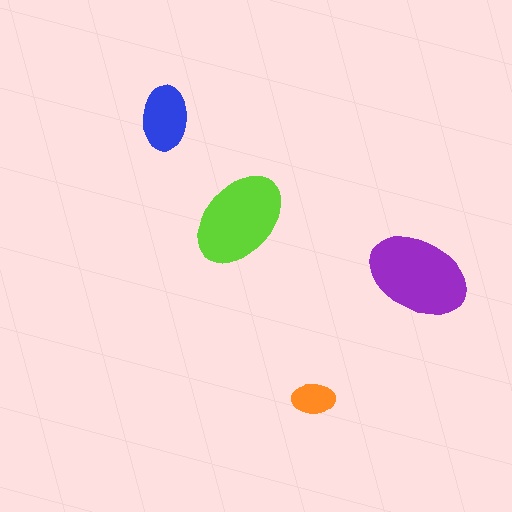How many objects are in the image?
There are 4 objects in the image.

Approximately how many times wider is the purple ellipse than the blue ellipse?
About 1.5 times wider.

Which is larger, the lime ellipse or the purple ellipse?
The purple one.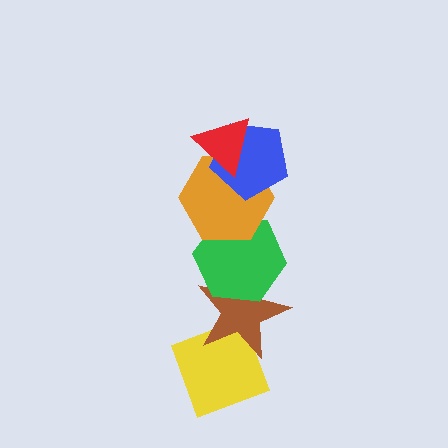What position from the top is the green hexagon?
The green hexagon is 4th from the top.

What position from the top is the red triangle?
The red triangle is 1st from the top.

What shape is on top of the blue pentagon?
The red triangle is on top of the blue pentagon.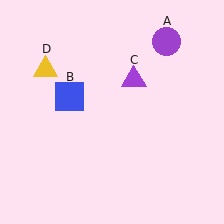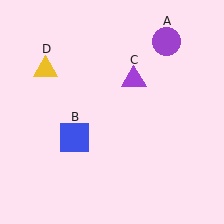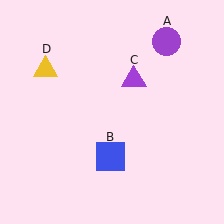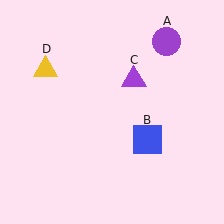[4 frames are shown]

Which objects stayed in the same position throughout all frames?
Purple circle (object A) and purple triangle (object C) and yellow triangle (object D) remained stationary.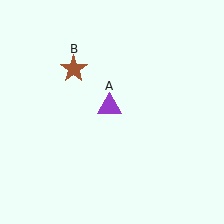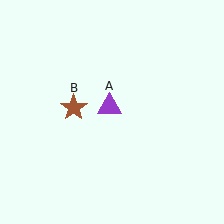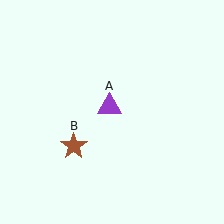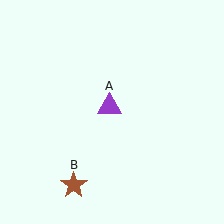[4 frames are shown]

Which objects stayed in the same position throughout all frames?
Purple triangle (object A) remained stationary.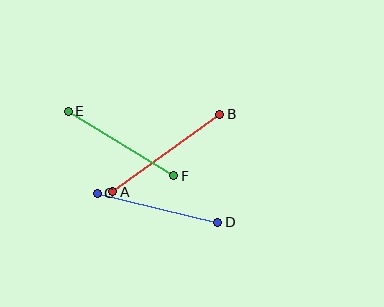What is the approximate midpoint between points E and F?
The midpoint is at approximately (121, 143) pixels.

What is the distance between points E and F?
The distance is approximately 124 pixels.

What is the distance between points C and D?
The distance is approximately 124 pixels.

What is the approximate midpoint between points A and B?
The midpoint is at approximately (166, 153) pixels.